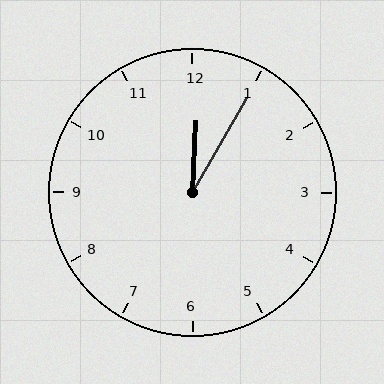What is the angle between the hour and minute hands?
Approximately 28 degrees.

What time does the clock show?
12:05.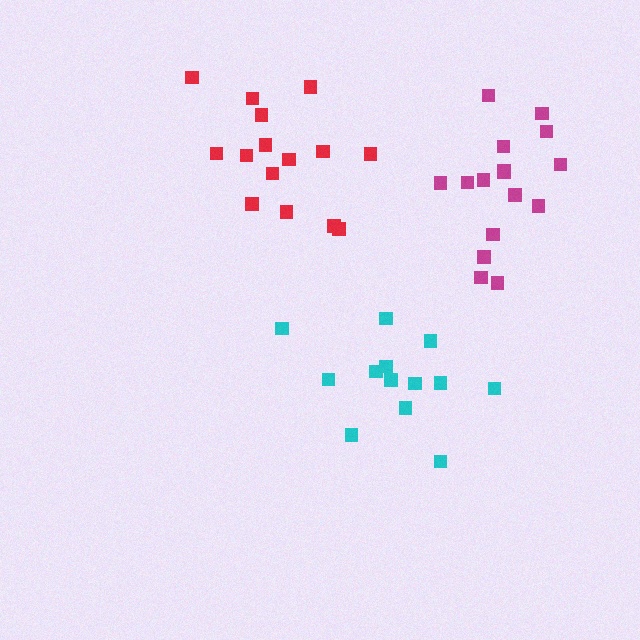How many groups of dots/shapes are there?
There are 3 groups.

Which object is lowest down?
The cyan cluster is bottommost.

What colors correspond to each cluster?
The clusters are colored: red, cyan, magenta.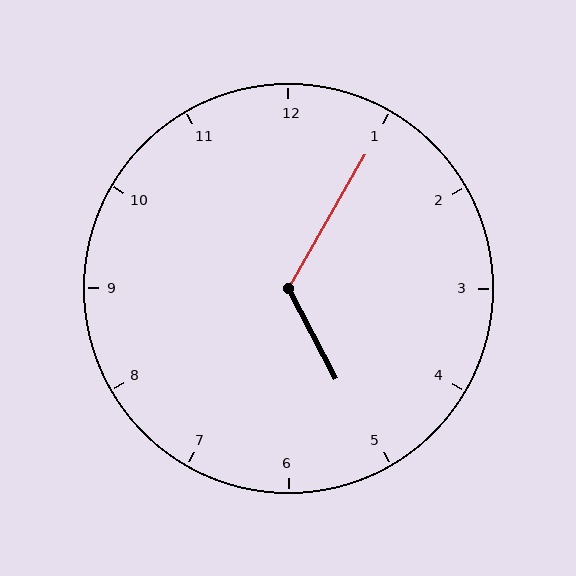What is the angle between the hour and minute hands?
Approximately 122 degrees.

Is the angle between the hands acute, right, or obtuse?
It is obtuse.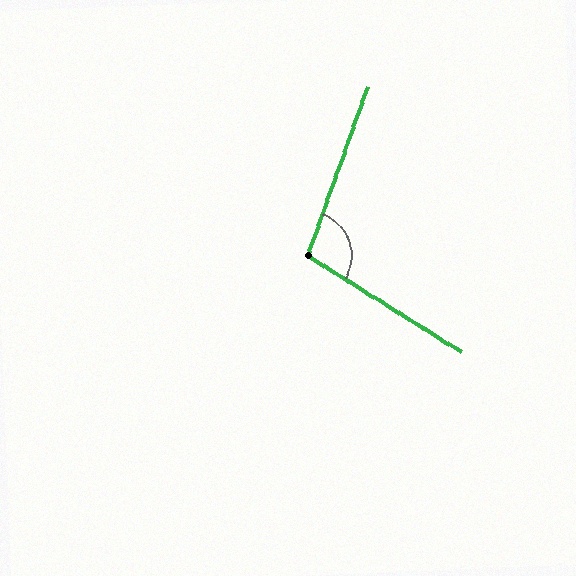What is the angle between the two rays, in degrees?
Approximately 102 degrees.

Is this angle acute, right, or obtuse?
It is obtuse.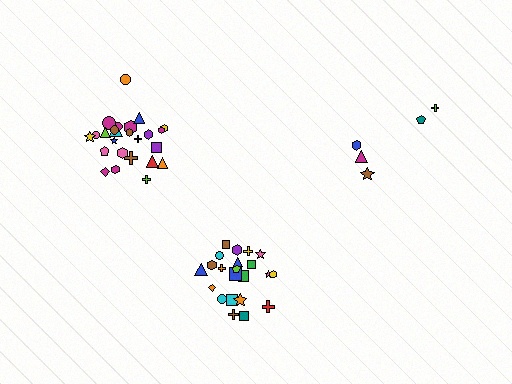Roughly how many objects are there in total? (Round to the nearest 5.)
Roughly 50 objects in total.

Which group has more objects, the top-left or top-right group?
The top-left group.